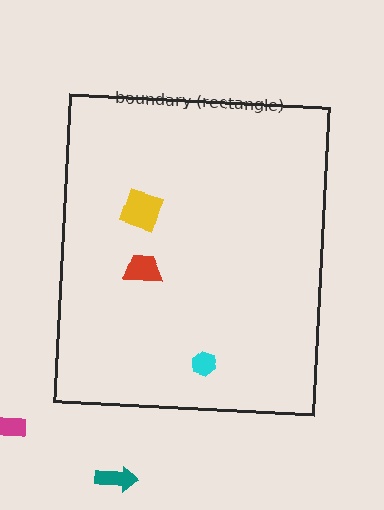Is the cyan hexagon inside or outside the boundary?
Inside.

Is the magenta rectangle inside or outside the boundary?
Outside.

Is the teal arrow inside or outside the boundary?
Outside.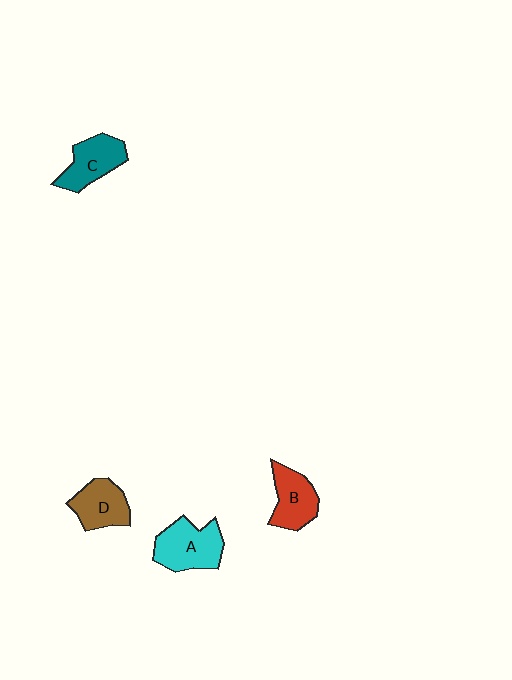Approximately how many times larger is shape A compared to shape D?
Approximately 1.3 times.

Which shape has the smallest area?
Shape B (red).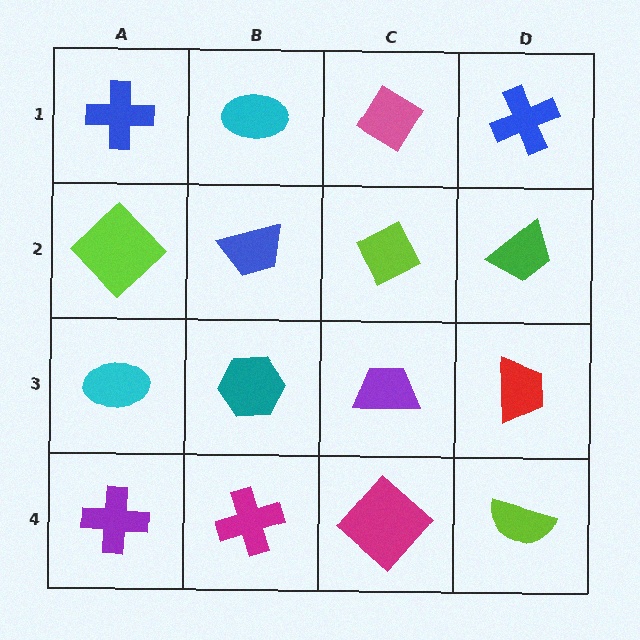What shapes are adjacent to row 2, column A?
A blue cross (row 1, column A), a cyan ellipse (row 3, column A), a blue trapezoid (row 2, column B).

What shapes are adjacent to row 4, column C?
A purple trapezoid (row 3, column C), a magenta cross (row 4, column B), a lime semicircle (row 4, column D).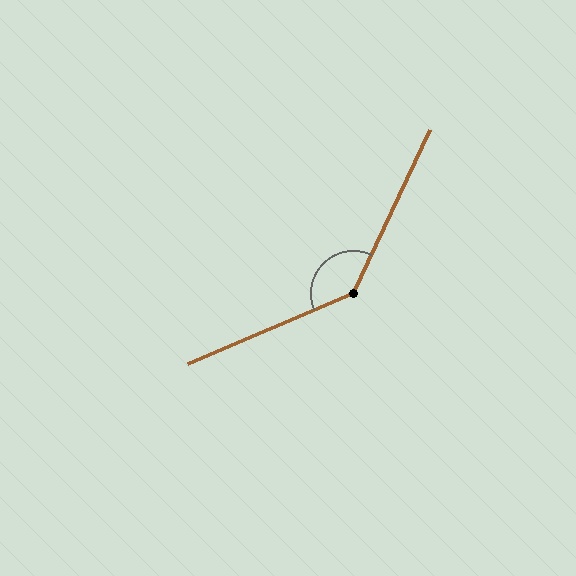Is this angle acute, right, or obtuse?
It is obtuse.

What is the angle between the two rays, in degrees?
Approximately 138 degrees.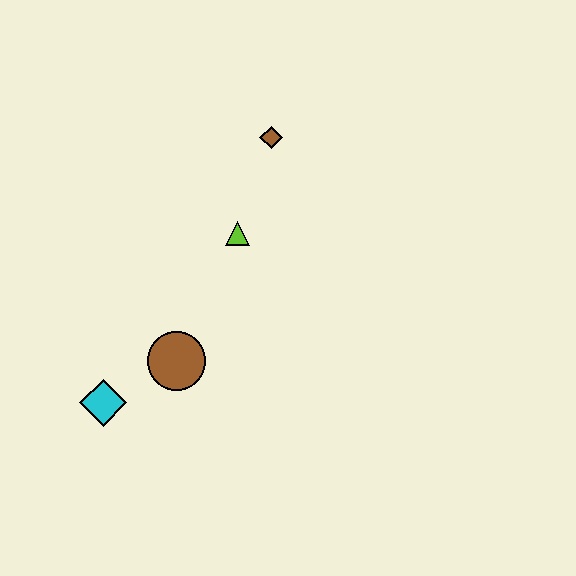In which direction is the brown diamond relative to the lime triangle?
The brown diamond is above the lime triangle.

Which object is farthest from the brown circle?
The brown diamond is farthest from the brown circle.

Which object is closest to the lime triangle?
The brown diamond is closest to the lime triangle.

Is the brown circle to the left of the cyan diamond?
No